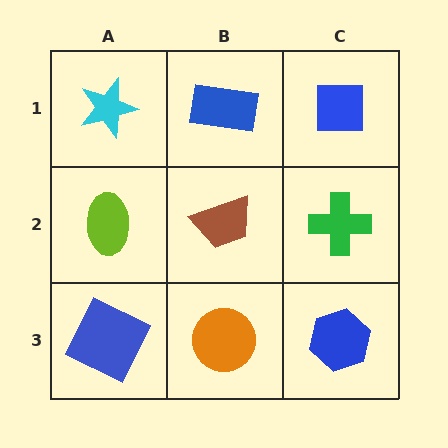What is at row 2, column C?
A green cross.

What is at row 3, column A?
A blue square.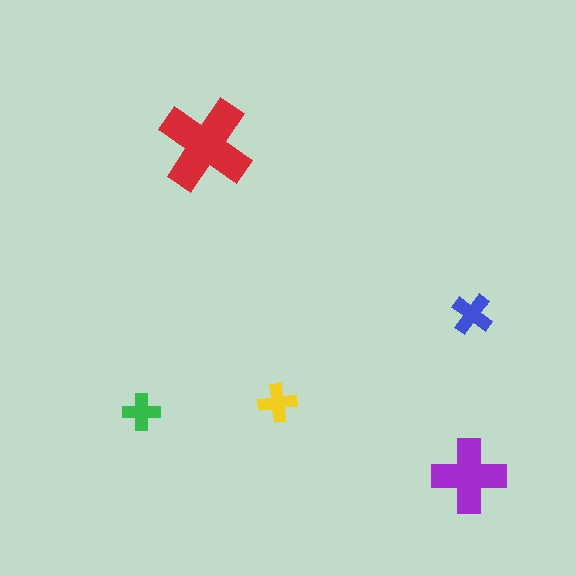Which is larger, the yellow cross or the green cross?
The yellow one.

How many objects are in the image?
There are 5 objects in the image.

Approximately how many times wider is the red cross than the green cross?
About 2.5 times wider.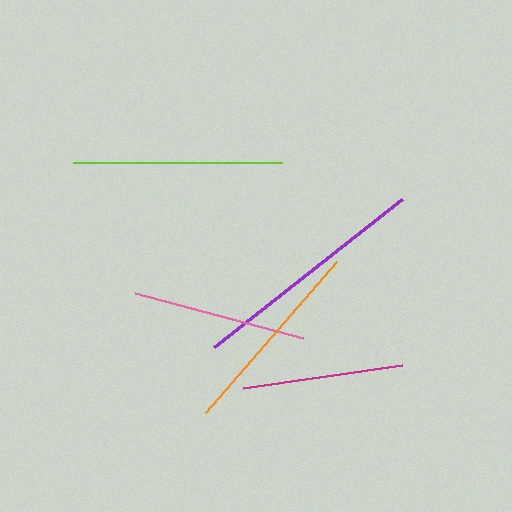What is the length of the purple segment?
The purple segment is approximately 239 pixels long.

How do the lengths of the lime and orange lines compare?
The lime and orange lines are approximately the same length.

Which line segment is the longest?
The purple line is the longest at approximately 239 pixels.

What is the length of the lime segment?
The lime segment is approximately 209 pixels long.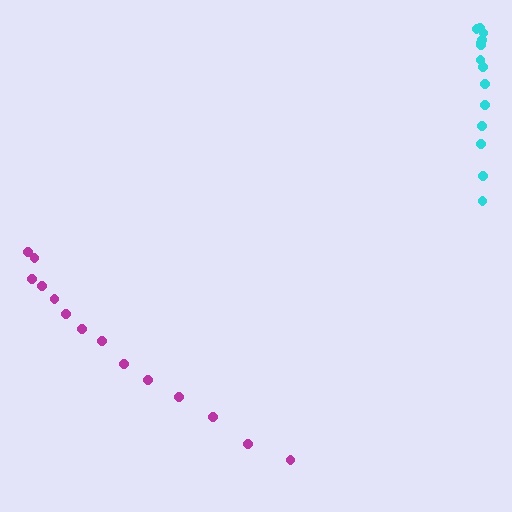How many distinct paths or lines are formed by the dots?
There are 2 distinct paths.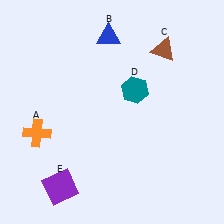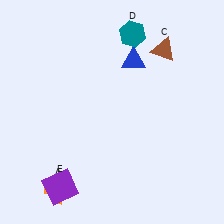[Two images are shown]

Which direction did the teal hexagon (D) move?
The teal hexagon (D) moved up.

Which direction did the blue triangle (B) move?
The blue triangle (B) moved right.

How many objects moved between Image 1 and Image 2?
3 objects moved between the two images.